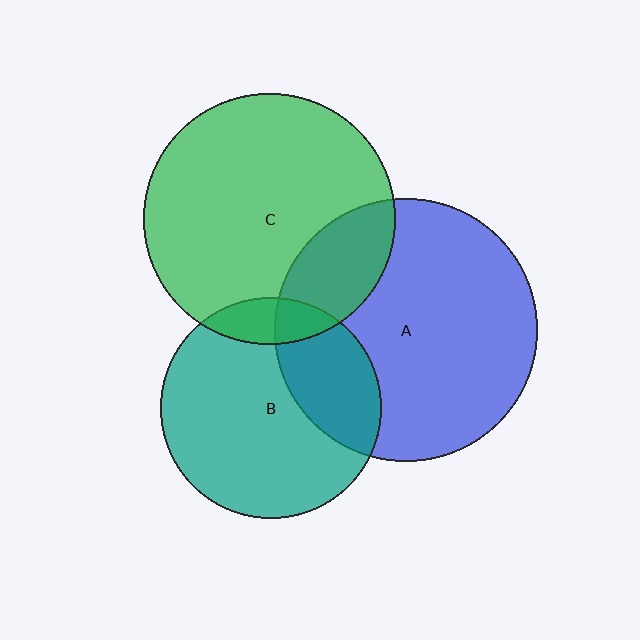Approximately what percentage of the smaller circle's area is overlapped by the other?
Approximately 10%.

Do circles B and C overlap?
Yes.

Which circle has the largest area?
Circle A (blue).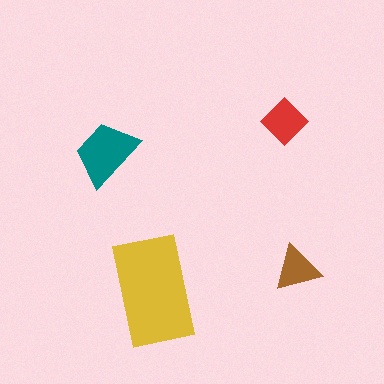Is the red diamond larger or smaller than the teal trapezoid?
Smaller.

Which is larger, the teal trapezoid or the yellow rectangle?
The yellow rectangle.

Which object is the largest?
The yellow rectangle.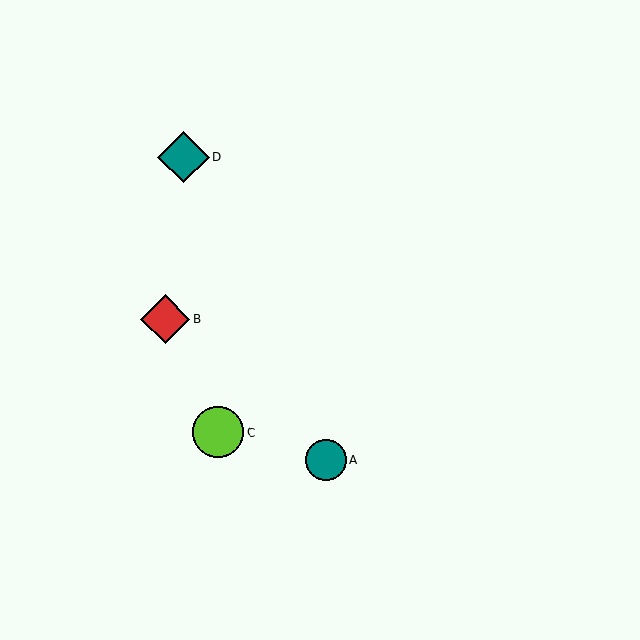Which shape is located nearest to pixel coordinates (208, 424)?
The lime circle (labeled C) at (218, 432) is nearest to that location.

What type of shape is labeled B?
Shape B is a red diamond.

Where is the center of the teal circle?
The center of the teal circle is at (326, 460).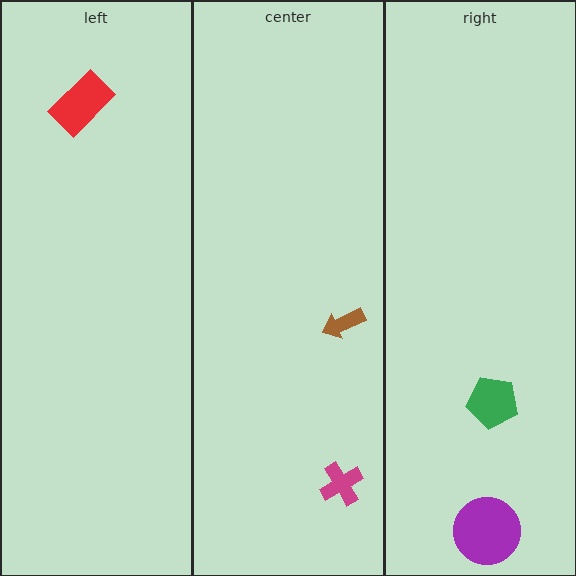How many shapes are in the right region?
2.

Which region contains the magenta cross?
The center region.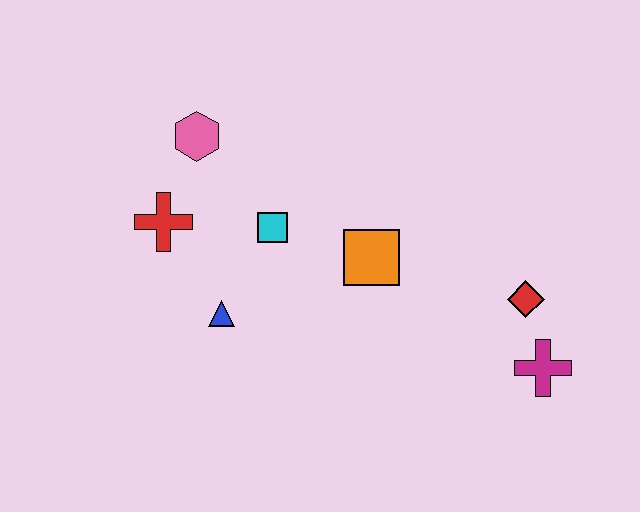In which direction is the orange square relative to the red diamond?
The orange square is to the left of the red diamond.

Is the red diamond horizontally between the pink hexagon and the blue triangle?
No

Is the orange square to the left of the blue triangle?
No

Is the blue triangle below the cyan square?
Yes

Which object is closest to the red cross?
The pink hexagon is closest to the red cross.